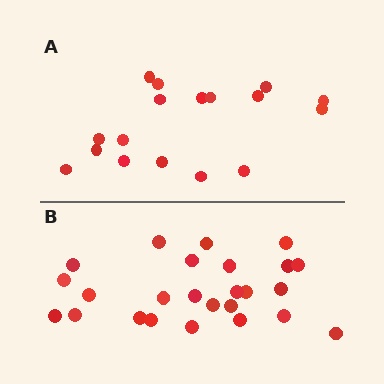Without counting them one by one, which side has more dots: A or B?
Region B (the bottom region) has more dots.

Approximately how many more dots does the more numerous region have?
Region B has roughly 8 or so more dots than region A.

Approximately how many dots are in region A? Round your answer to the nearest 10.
About 20 dots. (The exact count is 17, which rounds to 20.)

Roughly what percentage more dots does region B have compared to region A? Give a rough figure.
About 45% more.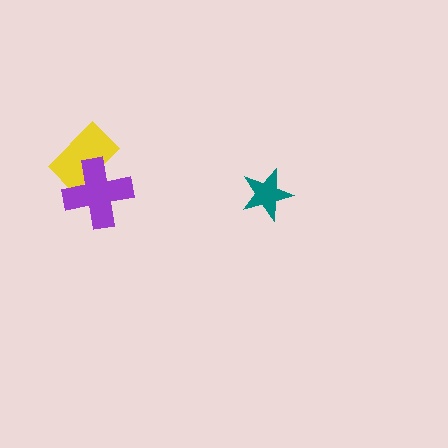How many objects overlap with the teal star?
0 objects overlap with the teal star.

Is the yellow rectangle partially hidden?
Yes, it is partially covered by another shape.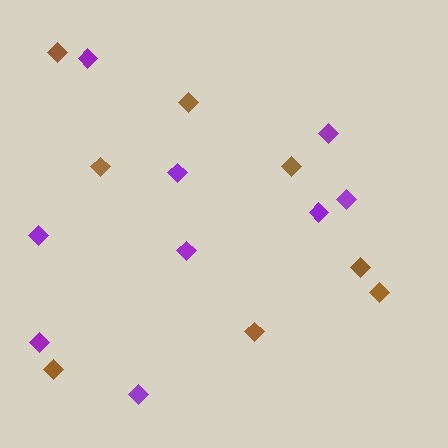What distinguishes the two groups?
There are 2 groups: one group of purple diamonds (9) and one group of brown diamonds (8).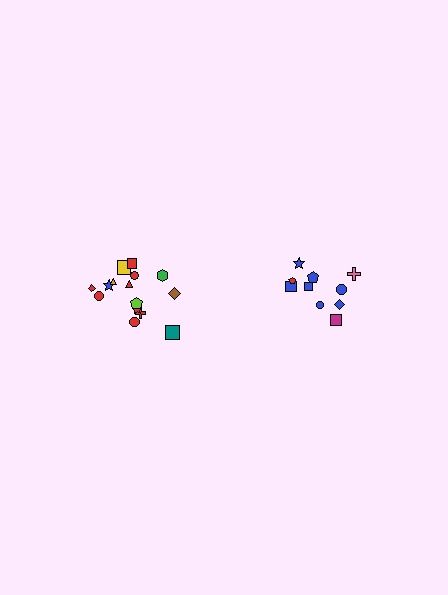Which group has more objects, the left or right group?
The left group.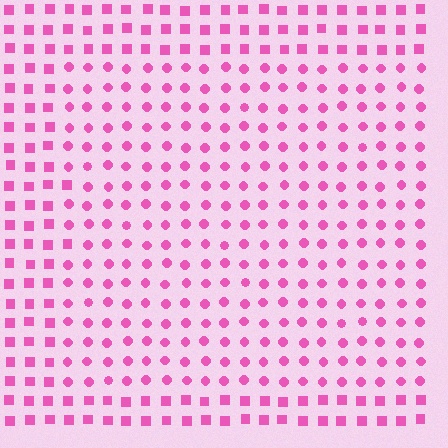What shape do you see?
I see a rectangle.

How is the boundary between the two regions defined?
The boundary is defined by a change in element shape: circles inside vs. squares outside. All elements share the same color and spacing.